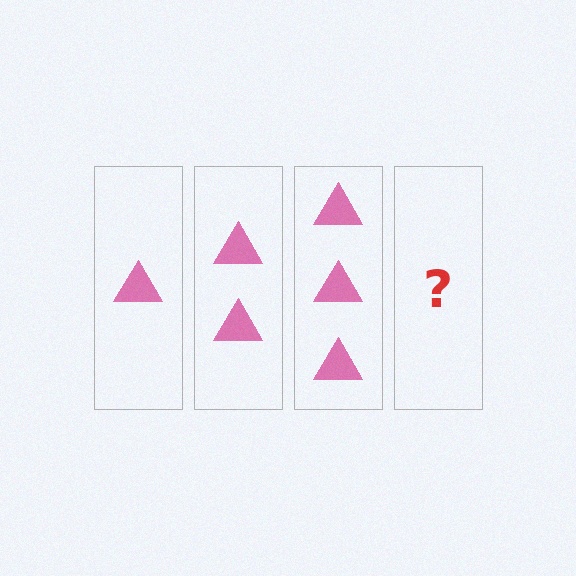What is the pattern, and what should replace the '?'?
The pattern is that each step adds one more triangle. The '?' should be 4 triangles.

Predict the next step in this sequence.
The next step is 4 triangles.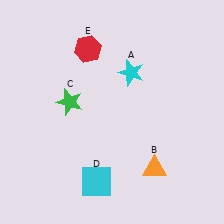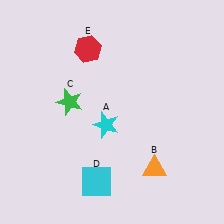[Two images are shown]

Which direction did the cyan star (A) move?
The cyan star (A) moved down.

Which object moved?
The cyan star (A) moved down.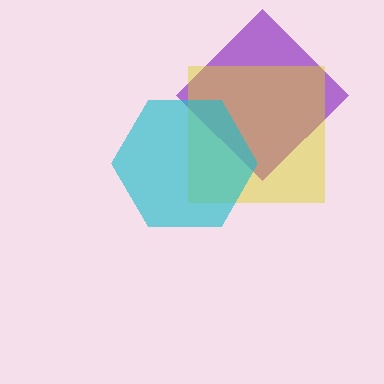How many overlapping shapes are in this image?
There are 3 overlapping shapes in the image.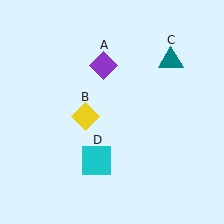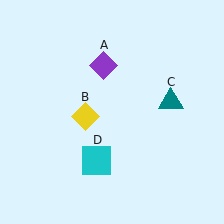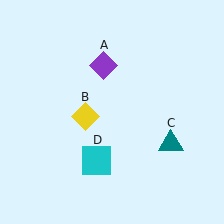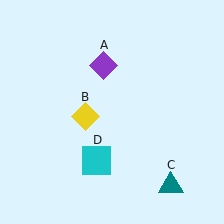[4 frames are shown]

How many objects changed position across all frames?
1 object changed position: teal triangle (object C).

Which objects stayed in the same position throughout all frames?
Purple diamond (object A) and yellow diamond (object B) and cyan square (object D) remained stationary.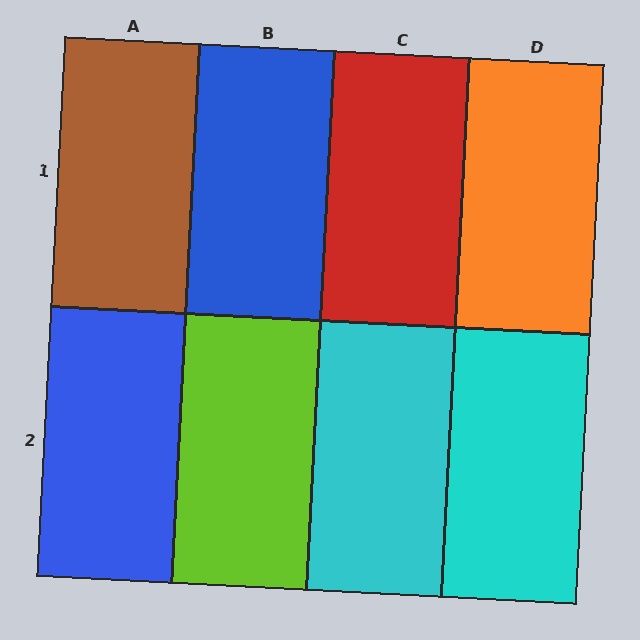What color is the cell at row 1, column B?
Blue.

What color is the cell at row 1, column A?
Brown.